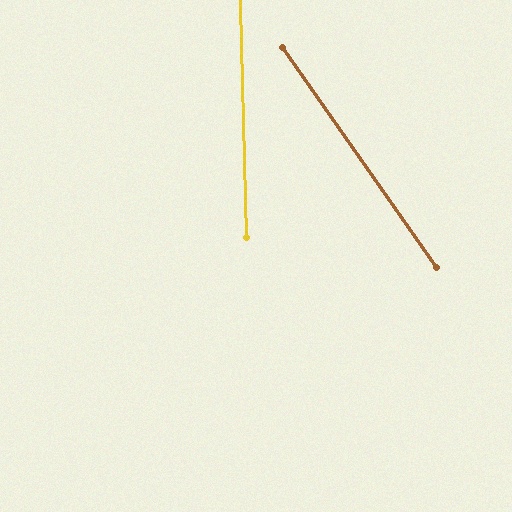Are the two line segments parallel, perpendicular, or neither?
Neither parallel nor perpendicular — they differ by about 34°.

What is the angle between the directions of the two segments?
Approximately 34 degrees.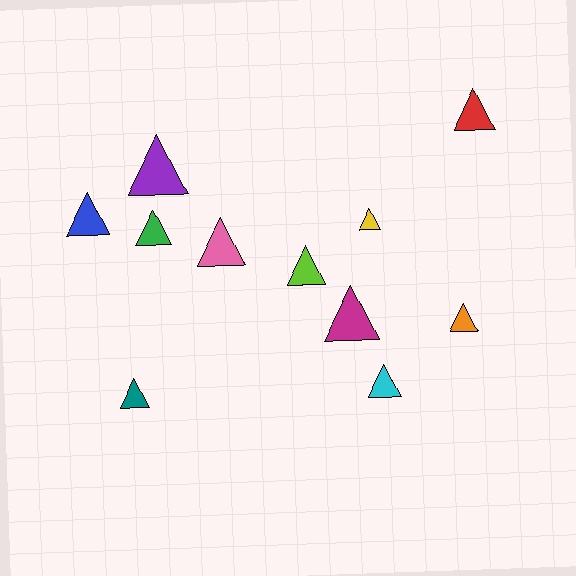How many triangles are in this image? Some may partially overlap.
There are 11 triangles.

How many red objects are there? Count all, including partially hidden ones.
There is 1 red object.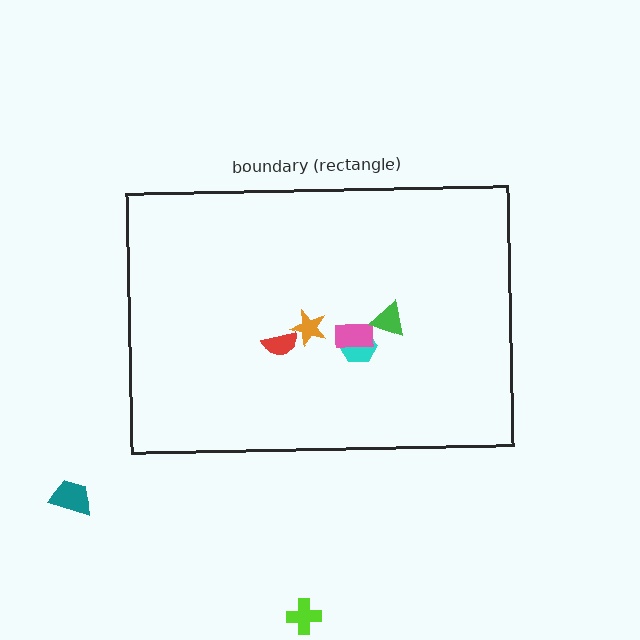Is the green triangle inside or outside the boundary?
Inside.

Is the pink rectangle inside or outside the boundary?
Inside.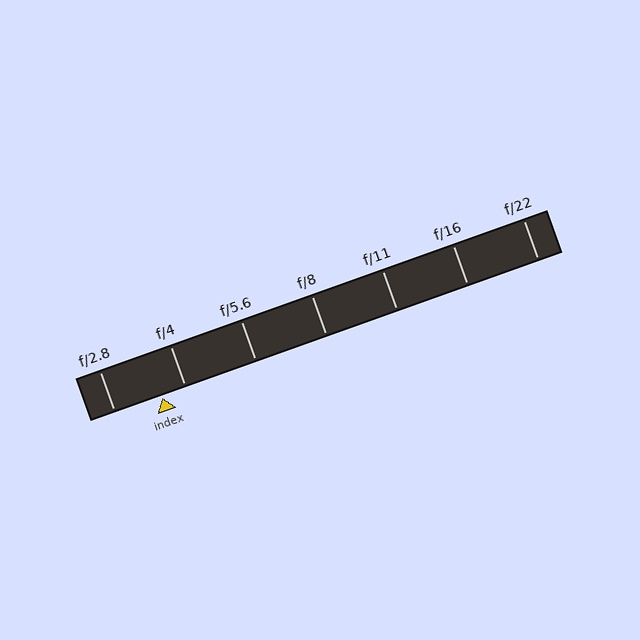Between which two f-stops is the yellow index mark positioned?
The index mark is between f/2.8 and f/4.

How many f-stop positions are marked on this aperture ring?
There are 7 f-stop positions marked.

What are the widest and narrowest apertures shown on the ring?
The widest aperture shown is f/2.8 and the narrowest is f/22.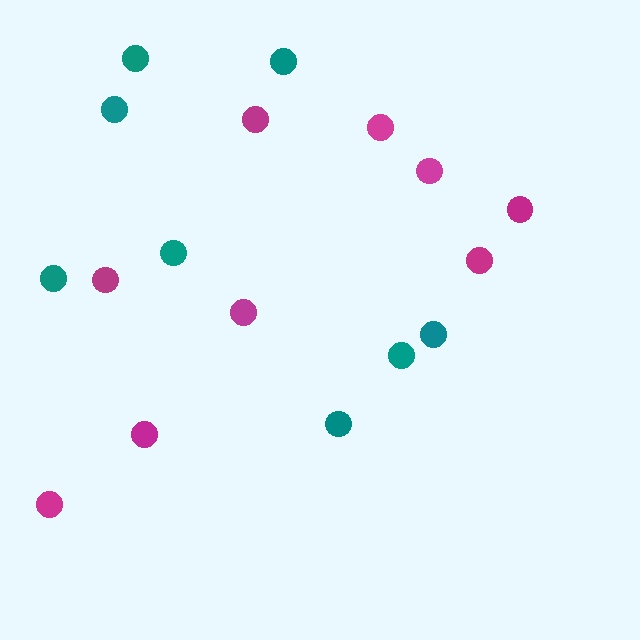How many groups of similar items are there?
There are 2 groups: one group of teal circles (8) and one group of magenta circles (9).